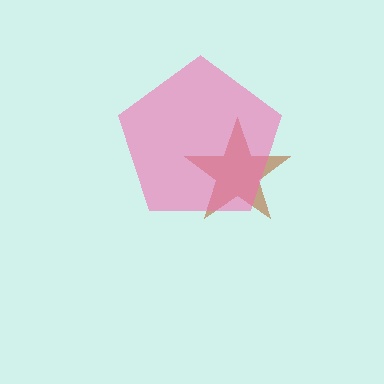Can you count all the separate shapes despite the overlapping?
Yes, there are 2 separate shapes.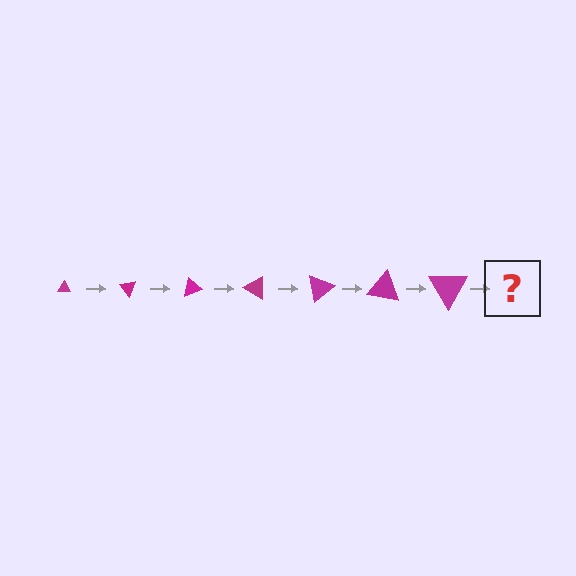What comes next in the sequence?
The next element should be a triangle, larger than the previous one and rotated 350 degrees from the start.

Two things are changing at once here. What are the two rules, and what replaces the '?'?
The two rules are that the triangle grows larger each step and it rotates 50 degrees each step. The '?' should be a triangle, larger than the previous one and rotated 350 degrees from the start.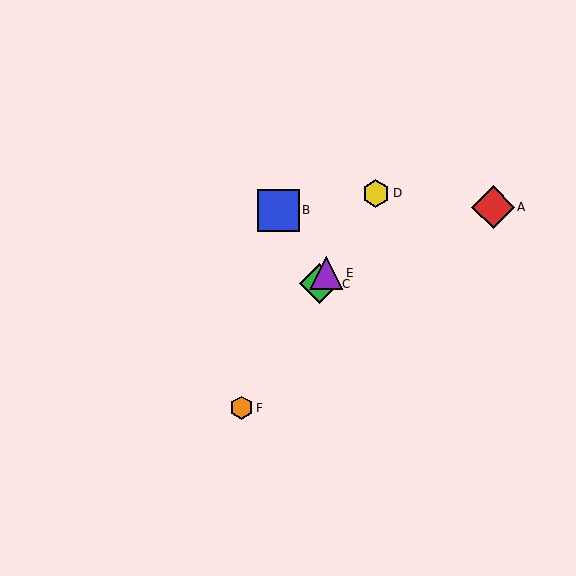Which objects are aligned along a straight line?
Objects C, D, E, F are aligned along a straight line.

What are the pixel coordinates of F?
Object F is at (242, 408).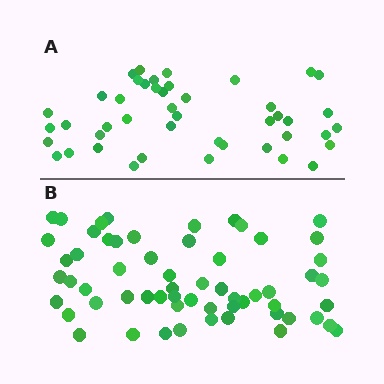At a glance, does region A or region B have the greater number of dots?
Region B (the bottom region) has more dots.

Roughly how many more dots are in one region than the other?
Region B has approximately 15 more dots than region A.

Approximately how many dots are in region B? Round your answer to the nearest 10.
About 60 dots.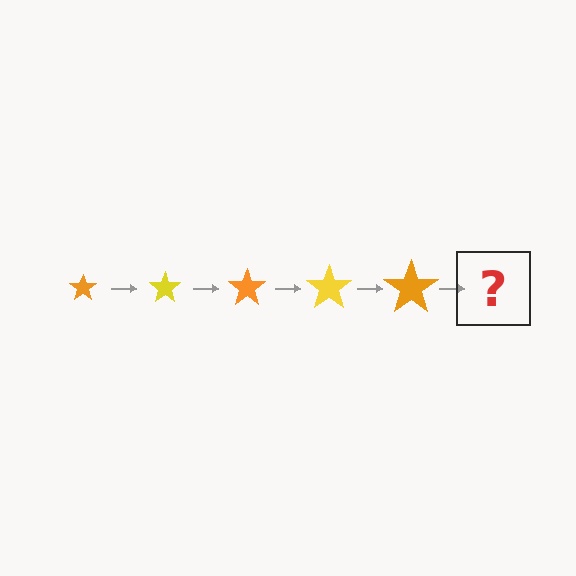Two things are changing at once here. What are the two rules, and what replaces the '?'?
The two rules are that the star grows larger each step and the color cycles through orange and yellow. The '?' should be a yellow star, larger than the previous one.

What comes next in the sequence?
The next element should be a yellow star, larger than the previous one.